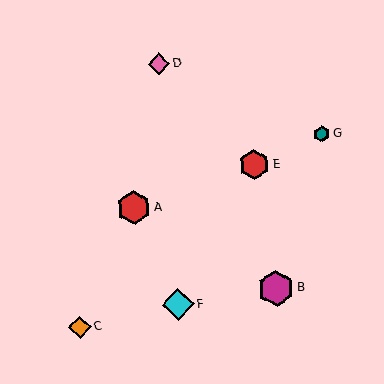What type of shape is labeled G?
Shape G is a teal hexagon.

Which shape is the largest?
The magenta hexagon (labeled B) is the largest.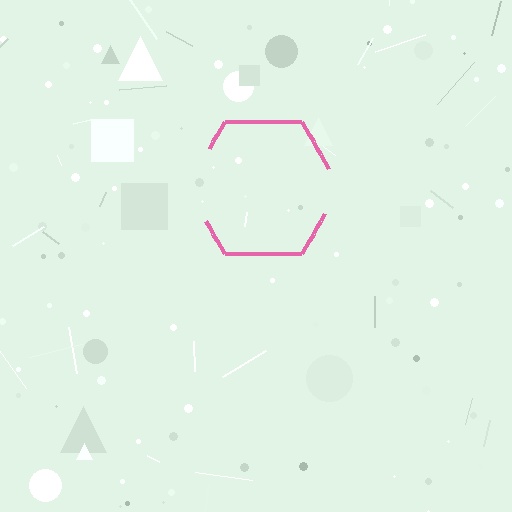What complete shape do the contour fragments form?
The contour fragments form a hexagon.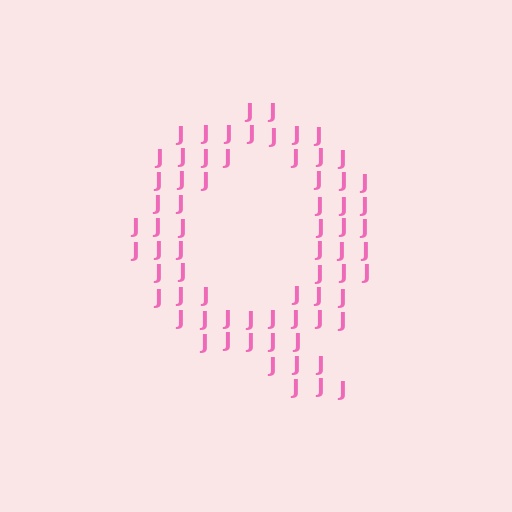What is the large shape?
The large shape is the letter Q.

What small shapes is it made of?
It is made of small letter J's.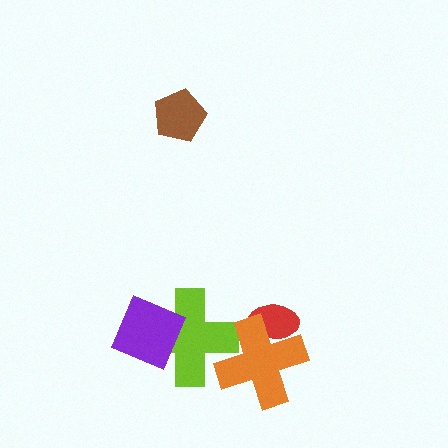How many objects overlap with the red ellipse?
1 object overlaps with the red ellipse.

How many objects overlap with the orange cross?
2 objects overlap with the orange cross.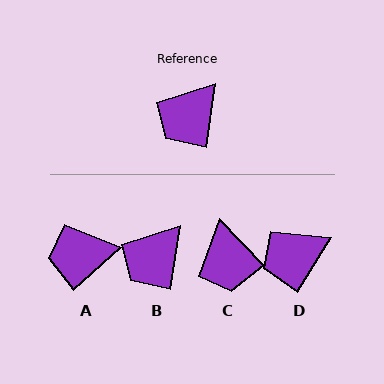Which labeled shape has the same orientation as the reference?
B.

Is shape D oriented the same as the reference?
No, it is off by about 24 degrees.